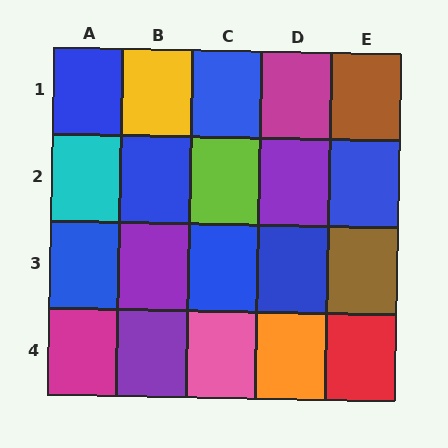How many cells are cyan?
1 cell is cyan.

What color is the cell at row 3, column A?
Blue.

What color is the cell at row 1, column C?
Blue.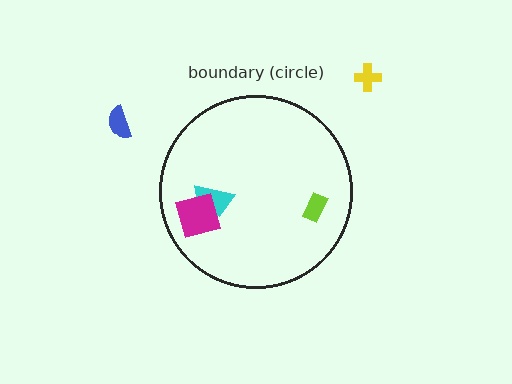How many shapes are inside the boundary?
3 inside, 2 outside.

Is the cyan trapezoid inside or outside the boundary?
Inside.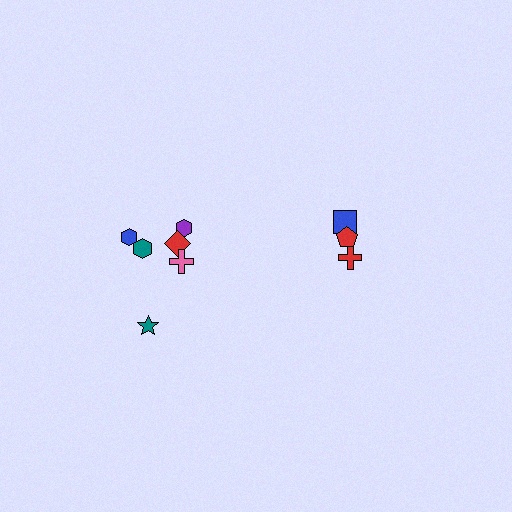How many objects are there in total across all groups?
There are 9 objects.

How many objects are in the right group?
There are 3 objects.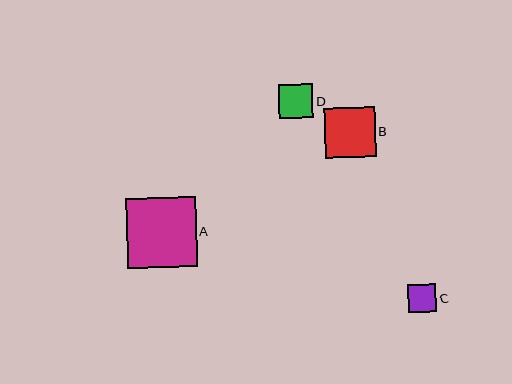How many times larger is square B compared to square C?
Square B is approximately 1.8 times the size of square C.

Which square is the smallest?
Square C is the smallest with a size of approximately 28 pixels.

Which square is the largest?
Square A is the largest with a size of approximately 70 pixels.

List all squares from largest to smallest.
From largest to smallest: A, B, D, C.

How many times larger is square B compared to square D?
Square B is approximately 1.5 times the size of square D.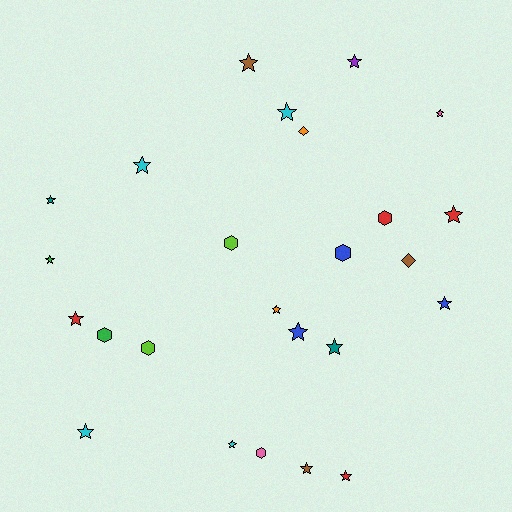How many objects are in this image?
There are 25 objects.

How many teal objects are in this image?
There are 2 teal objects.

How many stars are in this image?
There are 17 stars.